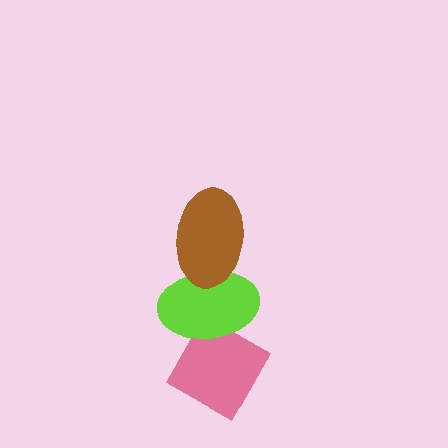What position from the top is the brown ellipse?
The brown ellipse is 1st from the top.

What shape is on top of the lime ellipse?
The brown ellipse is on top of the lime ellipse.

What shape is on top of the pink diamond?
The lime ellipse is on top of the pink diamond.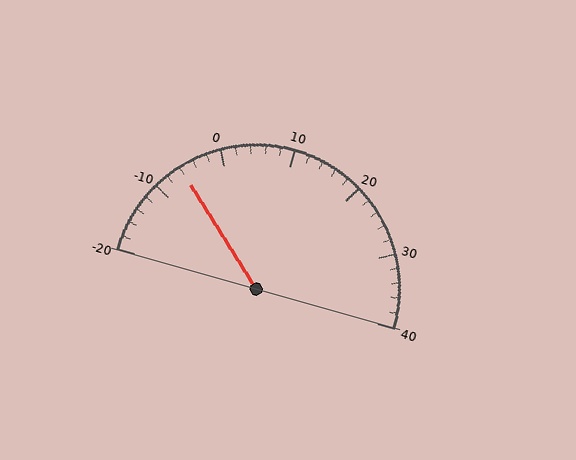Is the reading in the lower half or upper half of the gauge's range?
The reading is in the lower half of the range (-20 to 40).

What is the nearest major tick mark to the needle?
The nearest major tick mark is -10.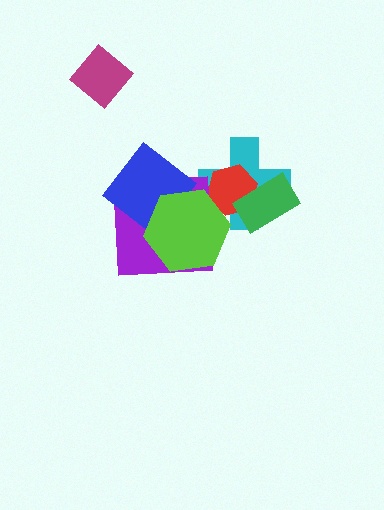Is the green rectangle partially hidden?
No, no other shape covers it.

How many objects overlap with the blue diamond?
2 objects overlap with the blue diamond.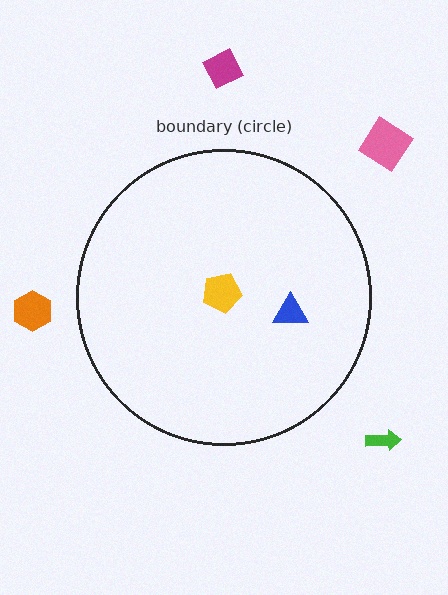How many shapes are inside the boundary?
2 inside, 4 outside.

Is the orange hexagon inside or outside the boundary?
Outside.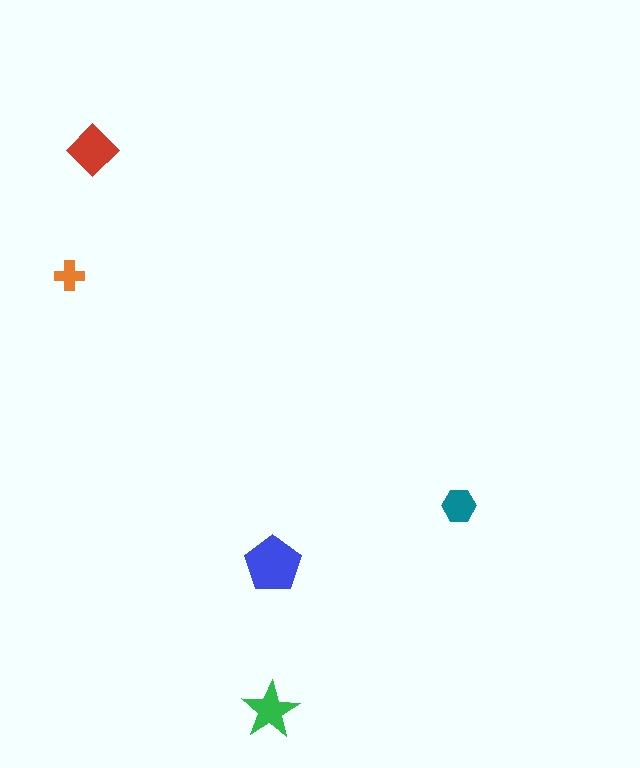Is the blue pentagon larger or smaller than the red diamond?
Larger.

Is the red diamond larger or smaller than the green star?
Larger.